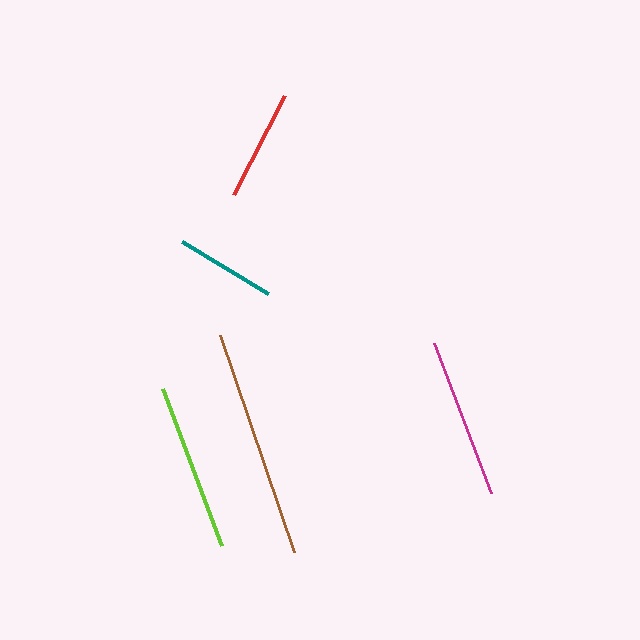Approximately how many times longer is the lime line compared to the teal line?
The lime line is approximately 1.7 times the length of the teal line.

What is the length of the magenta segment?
The magenta segment is approximately 161 pixels long.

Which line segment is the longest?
The brown line is the longest at approximately 229 pixels.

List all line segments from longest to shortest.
From longest to shortest: brown, lime, magenta, red, teal.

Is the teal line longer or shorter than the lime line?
The lime line is longer than the teal line.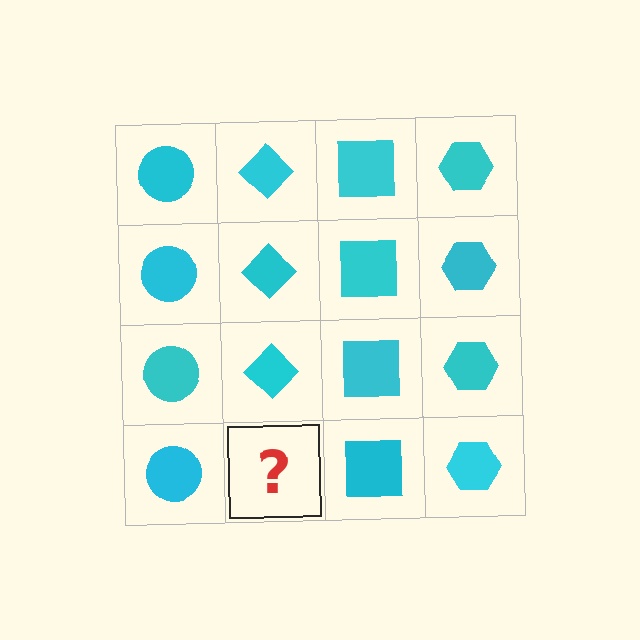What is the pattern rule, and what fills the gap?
The rule is that each column has a consistent shape. The gap should be filled with a cyan diamond.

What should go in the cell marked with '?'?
The missing cell should contain a cyan diamond.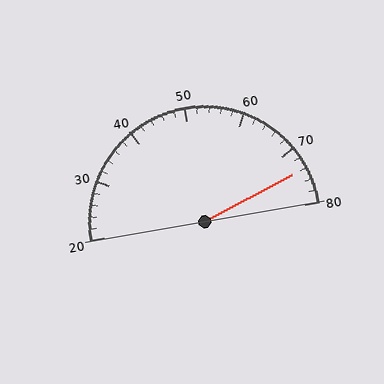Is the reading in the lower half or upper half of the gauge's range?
The reading is in the upper half of the range (20 to 80).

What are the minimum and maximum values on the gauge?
The gauge ranges from 20 to 80.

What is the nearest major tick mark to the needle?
The nearest major tick mark is 70.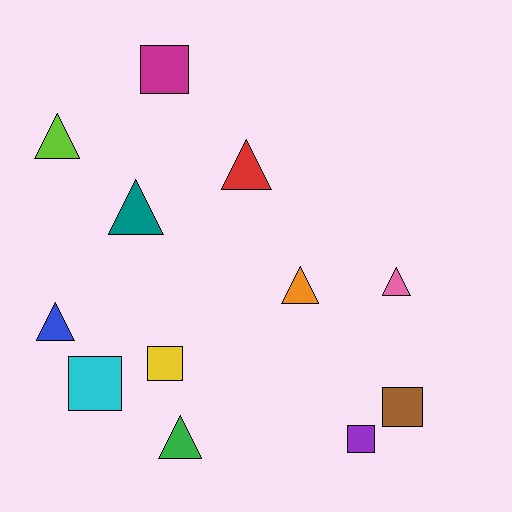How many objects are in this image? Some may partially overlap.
There are 12 objects.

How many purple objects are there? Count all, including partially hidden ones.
There is 1 purple object.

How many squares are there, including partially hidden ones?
There are 5 squares.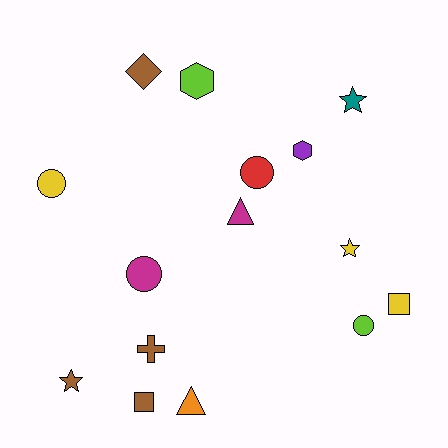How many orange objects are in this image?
There is 1 orange object.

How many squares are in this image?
There are 2 squares.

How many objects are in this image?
There are 15 objects.